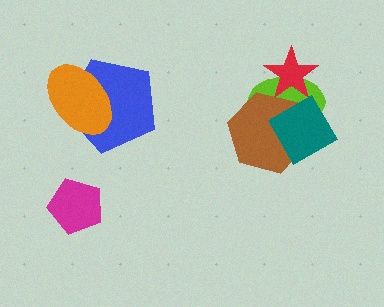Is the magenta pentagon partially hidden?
No, no other shape covers it.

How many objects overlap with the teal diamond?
3 objects overlap with the teal diamond.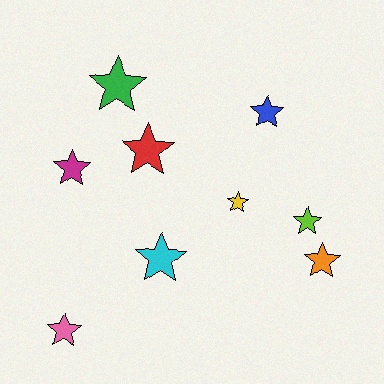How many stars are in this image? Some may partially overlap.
There are 9 stars.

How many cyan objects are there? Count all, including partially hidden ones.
There is 1 cyan object.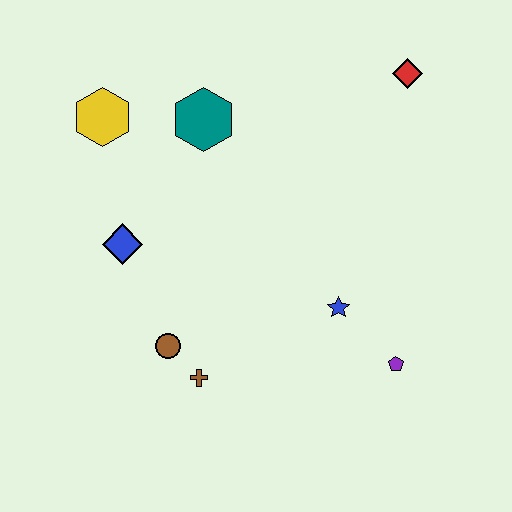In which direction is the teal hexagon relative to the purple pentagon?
The teal hexagon is above the purple pentagon.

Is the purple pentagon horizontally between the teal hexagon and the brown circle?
No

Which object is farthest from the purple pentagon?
The yellow hexagon is farthest from the purple pentagon.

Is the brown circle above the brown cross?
Yes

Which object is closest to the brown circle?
The brown cross is closest to the brown circle.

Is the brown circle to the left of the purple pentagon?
Yes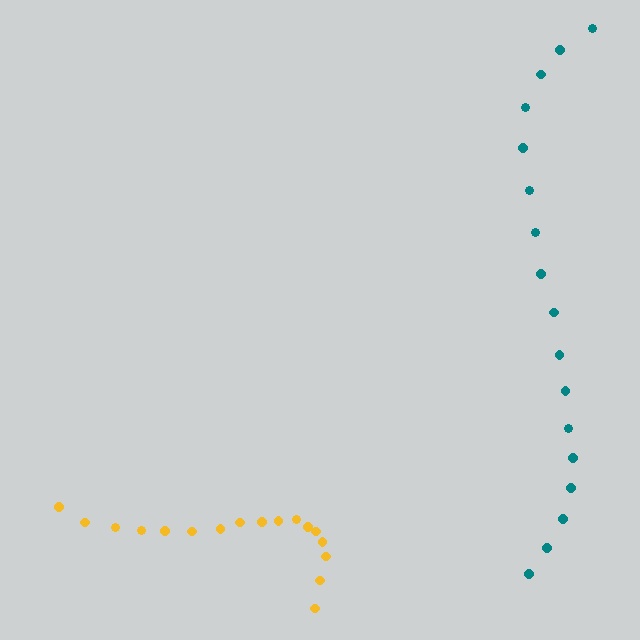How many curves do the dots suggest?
There are 2 distinct paths.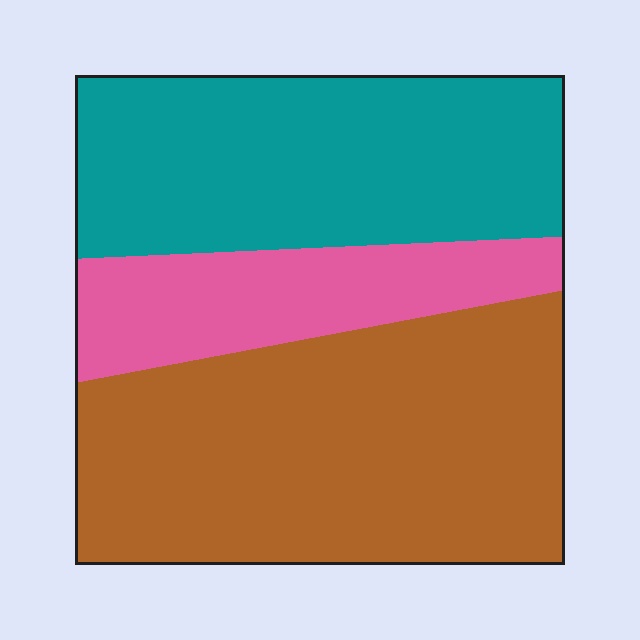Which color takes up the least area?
Pink, at roughly 20%.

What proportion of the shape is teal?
Teal covers about 35% of the shape.